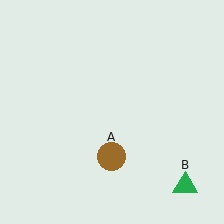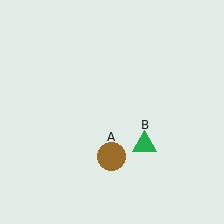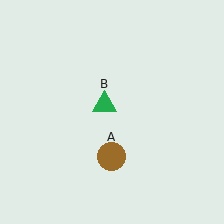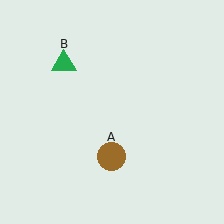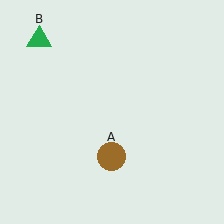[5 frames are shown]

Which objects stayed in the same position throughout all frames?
Brown circle (object A) remained stationary.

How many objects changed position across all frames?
1 object changed position: green triangle (object B).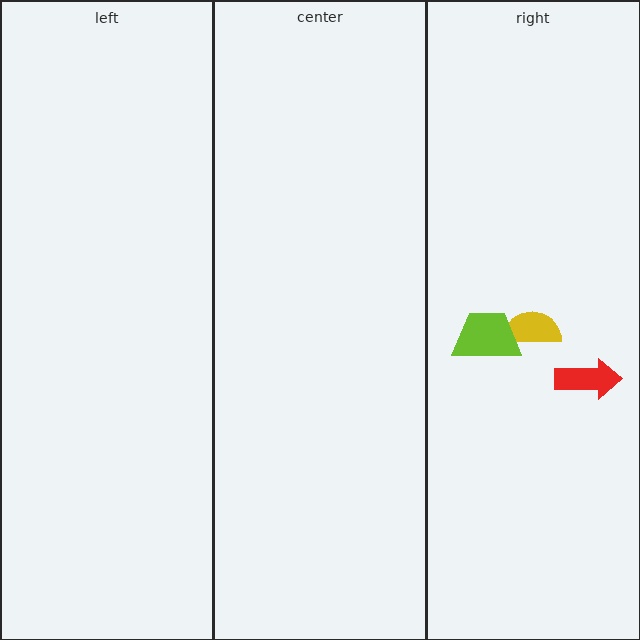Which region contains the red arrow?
The right region.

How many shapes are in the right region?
3.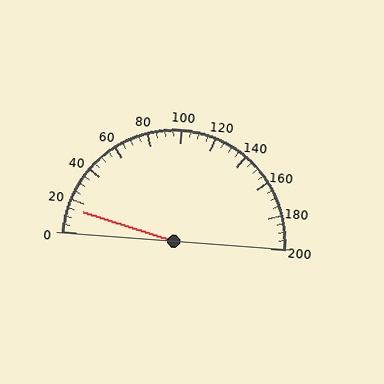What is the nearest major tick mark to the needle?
The nearest major tick mark is 20.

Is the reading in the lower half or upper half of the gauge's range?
The reading is in the lower half of the range (0 to 200).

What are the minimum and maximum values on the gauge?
The gauge ranges from 0 to 200.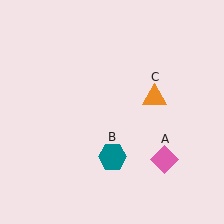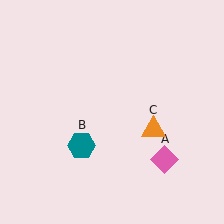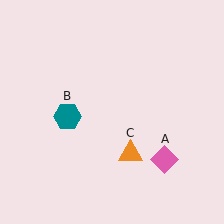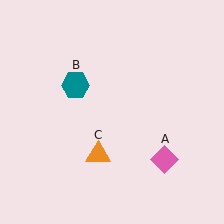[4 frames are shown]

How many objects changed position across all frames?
2 objects changed position: teal hexagon (object B), orange triangle (object C).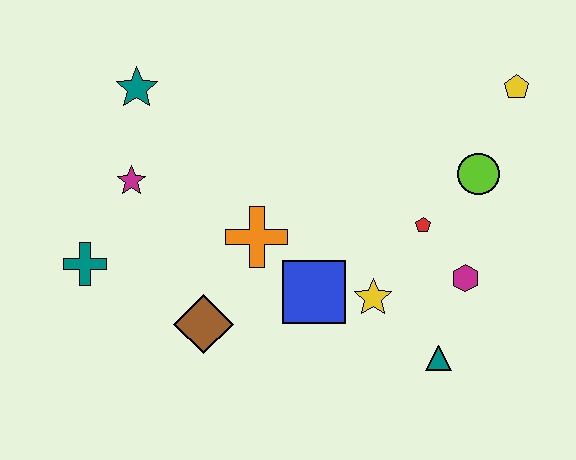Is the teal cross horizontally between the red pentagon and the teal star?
No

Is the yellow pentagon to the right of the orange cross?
Yes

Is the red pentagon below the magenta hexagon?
No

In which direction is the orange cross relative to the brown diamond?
The orange cross is above the brown diamond.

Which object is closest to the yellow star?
The blue square is closest to the yellow star.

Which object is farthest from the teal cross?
The yellow pentagon is farthest from the teal cross.